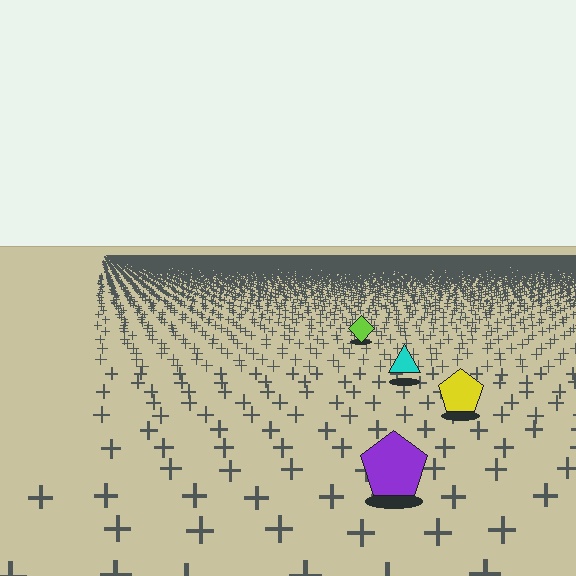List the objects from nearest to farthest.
From nearest to farthest: the purple pentagon, the yellow pentagon, the cyan triangle, the lime diamond.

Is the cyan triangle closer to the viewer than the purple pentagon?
No. The purple pentagon is closer — you can tell from the texture gradient: the ground texture is coarser near it.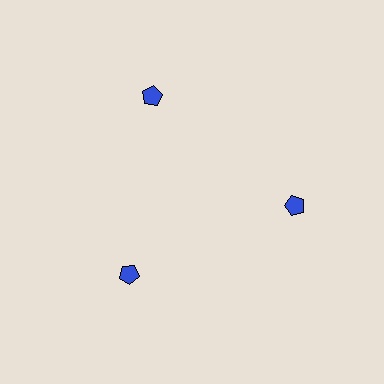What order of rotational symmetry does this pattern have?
This pattern has 3-fold rotational symmetry.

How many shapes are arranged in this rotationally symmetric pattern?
There are 3 shapes, arranged in 3 groups of 1.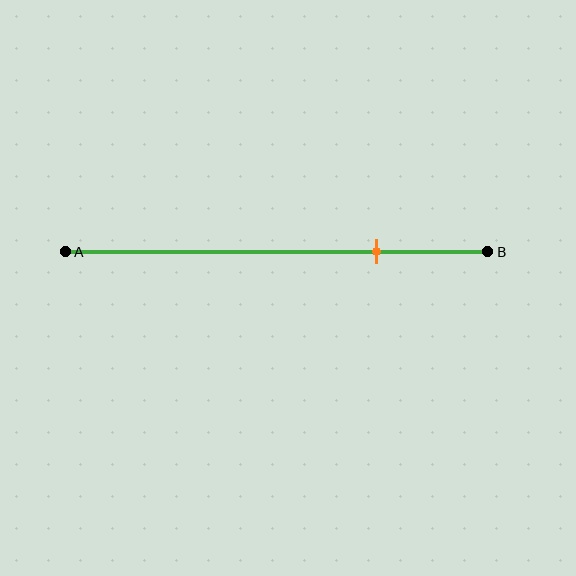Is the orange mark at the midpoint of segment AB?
No, the mark is at about 75% from A, not at the 50% midpoint.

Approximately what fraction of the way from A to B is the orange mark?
The orange mark is approximately 75% of the way from A to B.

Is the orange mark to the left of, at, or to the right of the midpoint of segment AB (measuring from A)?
The orange mark is to the right of the midpoint of segment AB.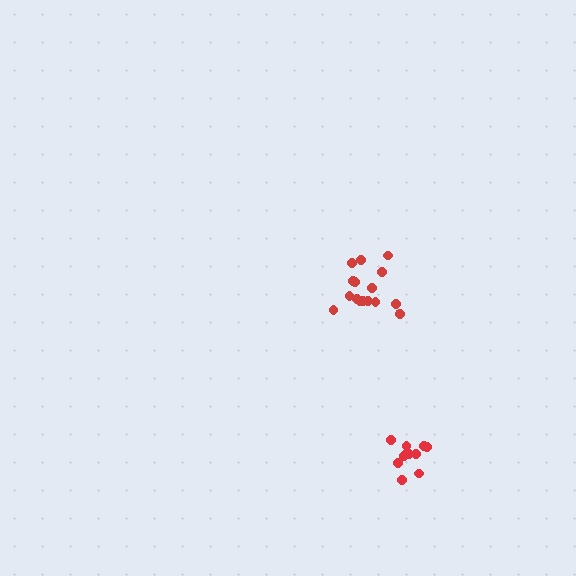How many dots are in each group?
Group 1: 17 dots, Group 2: 12 dots (29 total).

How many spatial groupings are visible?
There are 2 spatial groupings.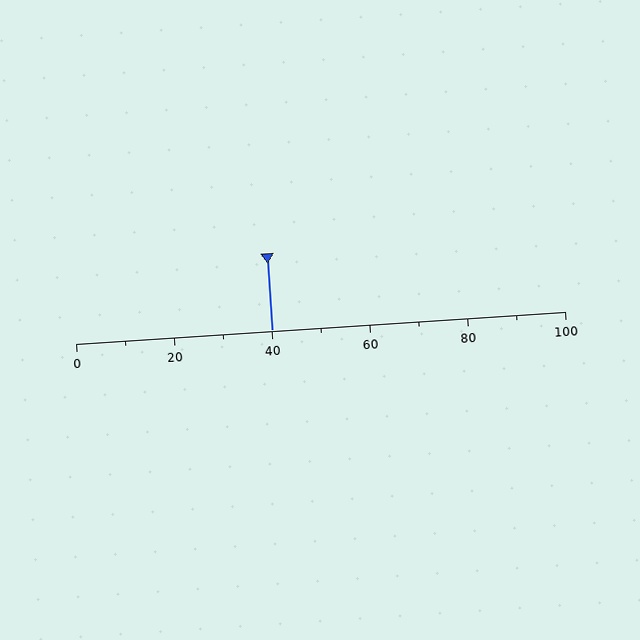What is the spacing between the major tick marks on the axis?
The major ticks are spaced 20 apart.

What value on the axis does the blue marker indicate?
The marker indicates approximately 40.